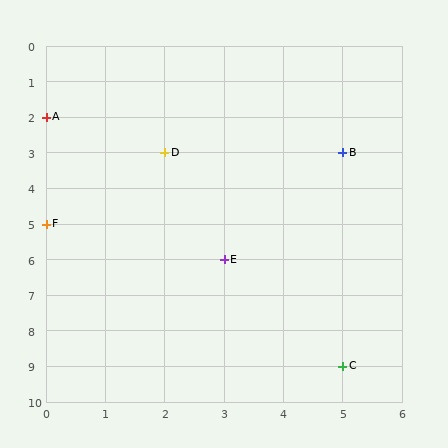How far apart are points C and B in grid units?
Points C and B are 6 rows apart.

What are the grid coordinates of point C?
Point C is at grid coordinates (5, 9).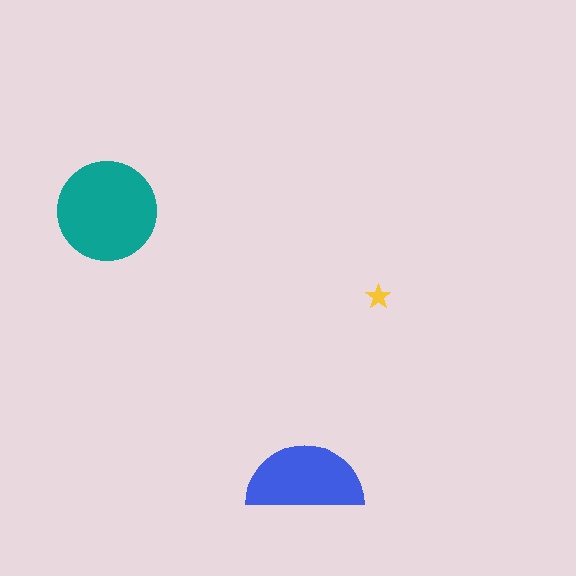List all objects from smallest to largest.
The yellow star, the blue semicircle, the teal circle.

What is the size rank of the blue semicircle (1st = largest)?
2nd.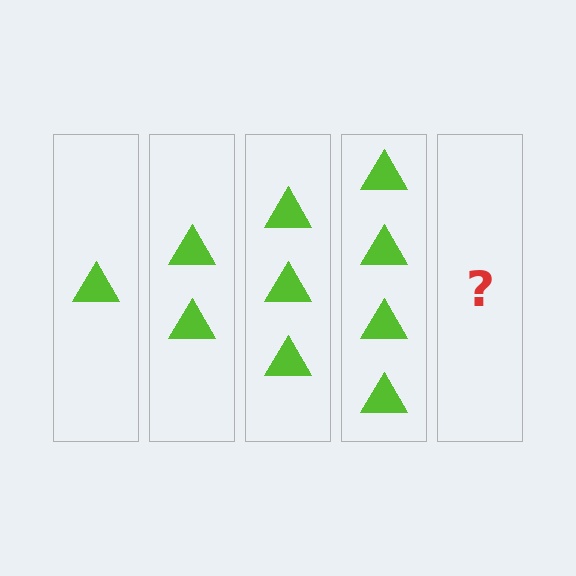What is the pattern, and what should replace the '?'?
The pattern is that each step adds one more triangle. The '?' should be 5 triangles.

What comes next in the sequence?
The next element should be 5 triangles.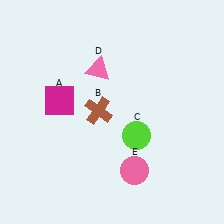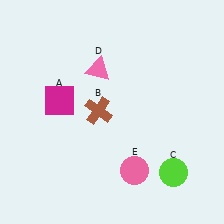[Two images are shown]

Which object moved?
The lime circle (C) moved down.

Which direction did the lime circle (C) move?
The lime circle (C) moved down.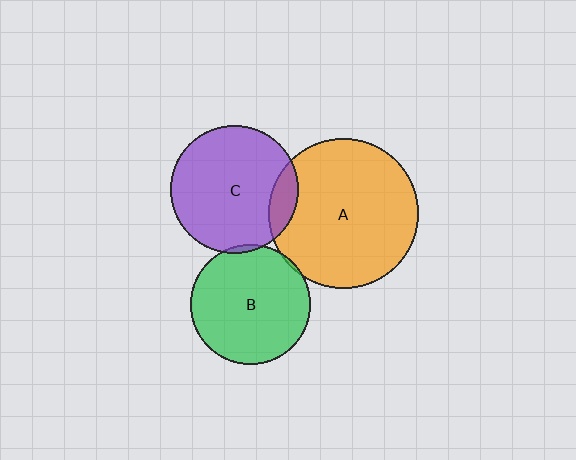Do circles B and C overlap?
Yes.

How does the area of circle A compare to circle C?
Approximately 1.4 times.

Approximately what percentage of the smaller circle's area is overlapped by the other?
Approximately 5%.